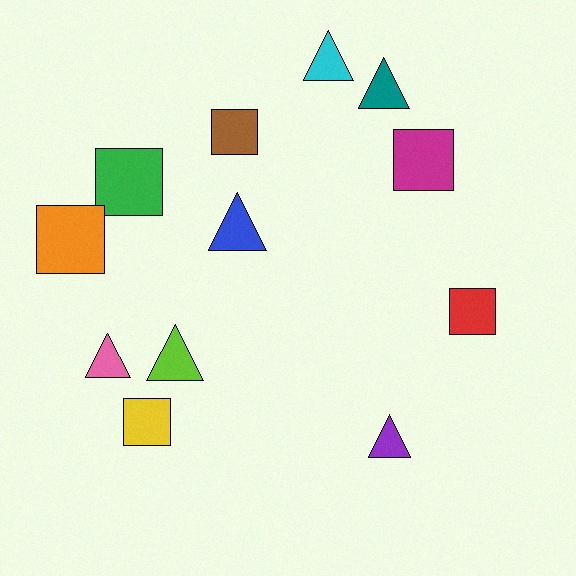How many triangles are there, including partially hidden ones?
There are 6 triangles.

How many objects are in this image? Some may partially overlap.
There are 12 objects.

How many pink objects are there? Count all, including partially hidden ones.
There is 1 pink object.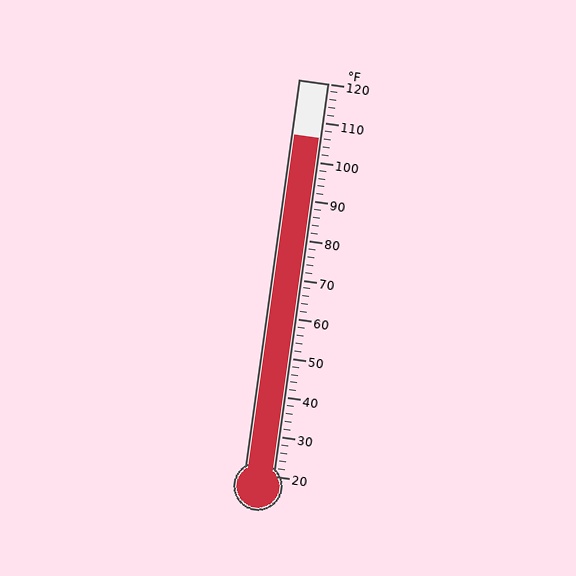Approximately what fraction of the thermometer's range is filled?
The thermometer is filled to approximately 85% of its range.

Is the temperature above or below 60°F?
The temperature is above 60°F.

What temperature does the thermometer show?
The thermometer shows approximately 106°F.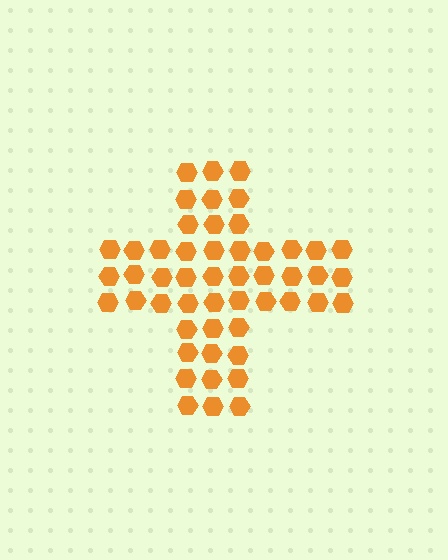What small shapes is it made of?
It is made of small hexagons.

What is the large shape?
The large shape is a cross.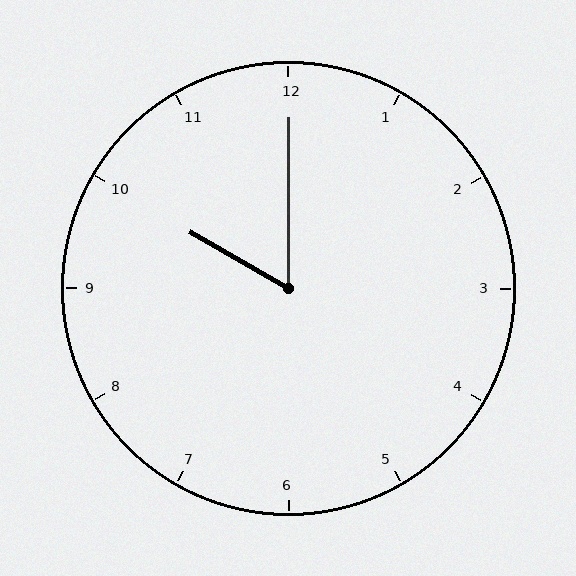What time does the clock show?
10:00.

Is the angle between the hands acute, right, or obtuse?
It is acute.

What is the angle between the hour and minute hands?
Approximately 60 degrees.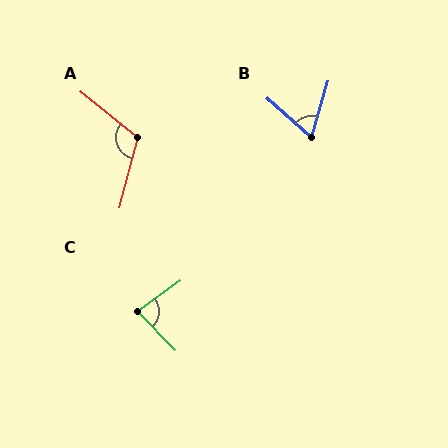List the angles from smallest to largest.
B (64°), C (82°), A (114°).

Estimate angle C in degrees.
Approximately 82 degrees.